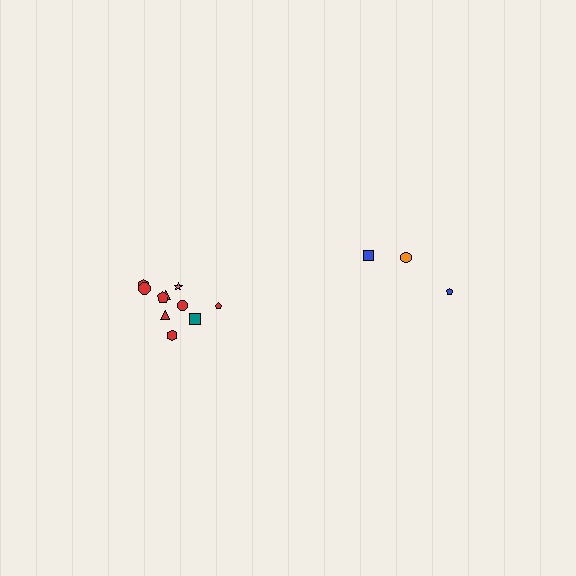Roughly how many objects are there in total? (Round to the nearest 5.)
Roughly 15 objects in total.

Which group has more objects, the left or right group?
The left group.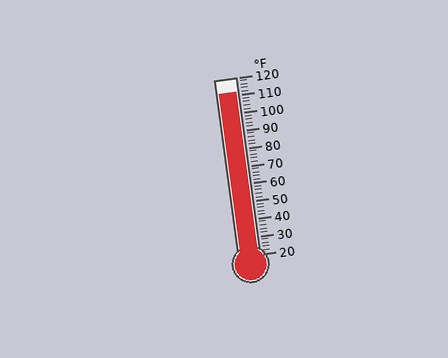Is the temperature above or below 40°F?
The temperature is above 40°F.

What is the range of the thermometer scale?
The thermometer scale ranges from 20°F to 120°F.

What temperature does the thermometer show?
The thermometer shows approximately 112°F.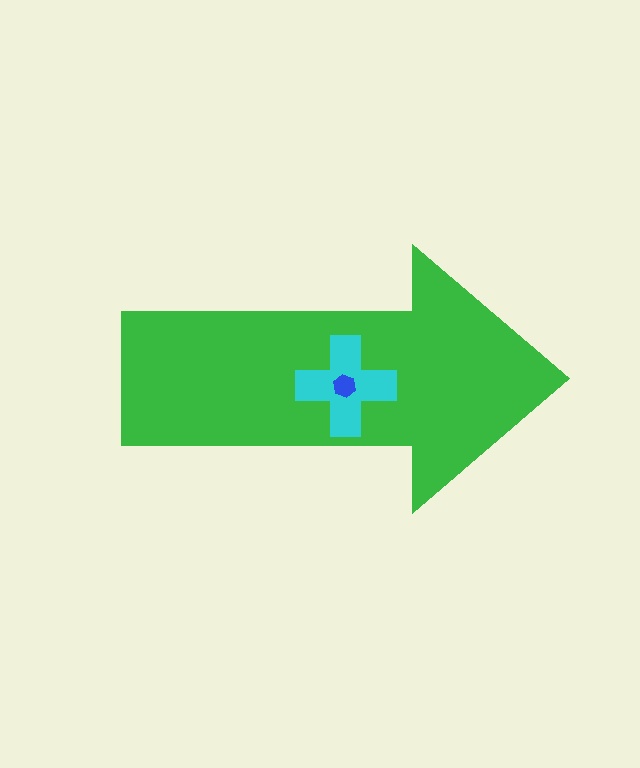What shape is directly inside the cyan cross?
The blue hexagon.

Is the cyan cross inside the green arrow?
Yes.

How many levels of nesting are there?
3.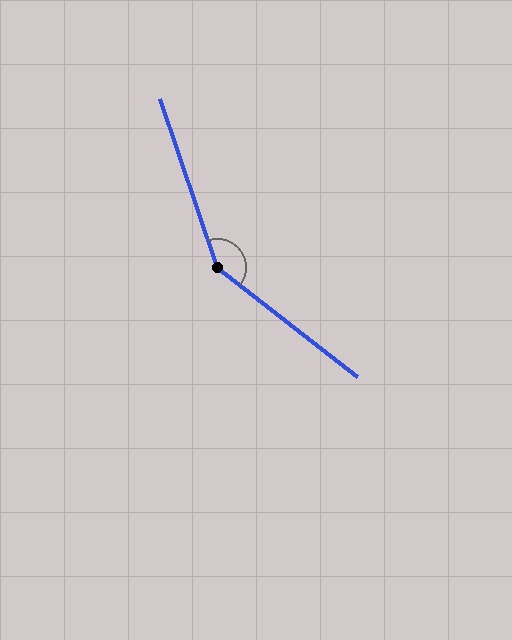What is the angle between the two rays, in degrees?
Approximately 147 degrees.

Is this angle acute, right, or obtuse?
It is obtuse.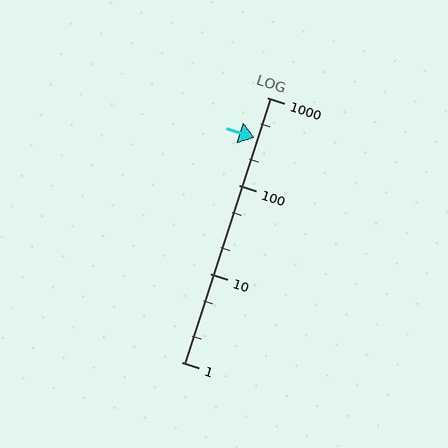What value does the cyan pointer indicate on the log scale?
The pointer indicates approximately 350.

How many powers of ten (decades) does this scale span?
The scale spans 3 decades, from 1 to 1000.